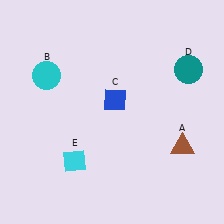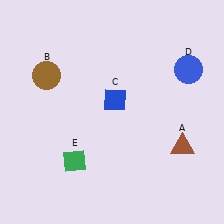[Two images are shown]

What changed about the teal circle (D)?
In Image 1, D is teal. In Image 2, it changed to blue.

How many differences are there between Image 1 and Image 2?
There are 3 differences between the two images.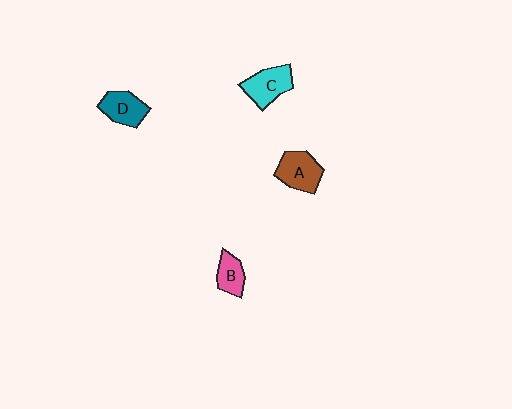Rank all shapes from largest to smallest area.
From largest to smallest: A (brown), C (cyan), D (teal), B (pink).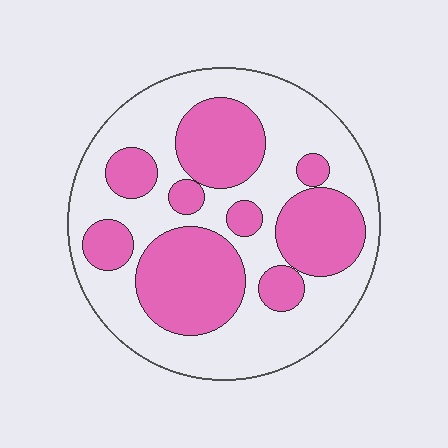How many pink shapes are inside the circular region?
9.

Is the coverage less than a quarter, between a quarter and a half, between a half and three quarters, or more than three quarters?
Between a quarter and a half.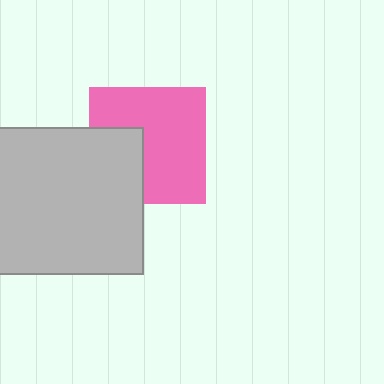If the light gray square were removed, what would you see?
You would see the complete pink square.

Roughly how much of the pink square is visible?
Most of it is visible (roughly 70%).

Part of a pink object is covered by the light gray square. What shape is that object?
It is a square.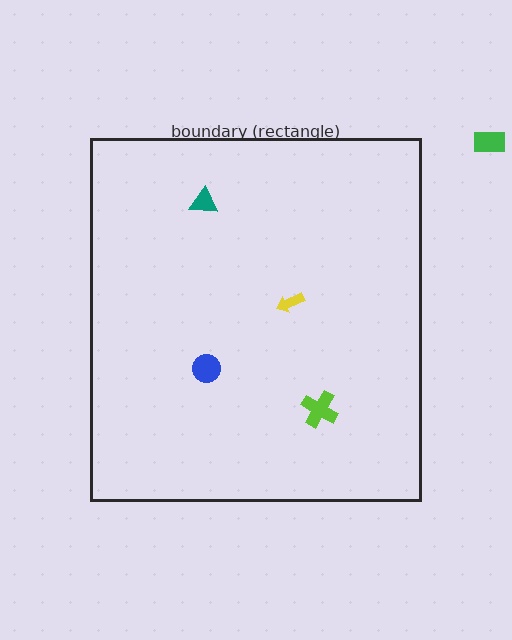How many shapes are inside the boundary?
4 inside, 1 outside.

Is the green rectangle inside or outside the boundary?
Outside.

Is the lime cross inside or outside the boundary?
Inside.